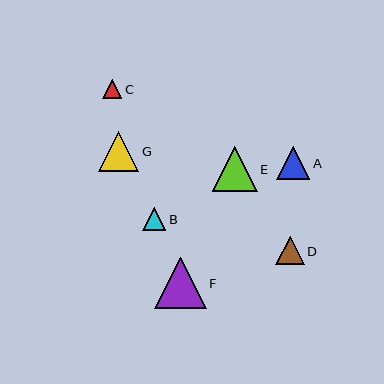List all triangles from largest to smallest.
From largest to smallest: F, E, G, A, D, B, C.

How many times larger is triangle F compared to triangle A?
Triangle F is approximately 1.6 times the size of triangle A.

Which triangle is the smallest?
Triangle C is the smallest with a size of approximately 19 pixels.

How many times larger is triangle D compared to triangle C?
Triangle D is approximately 1.5 times the size of triangle C.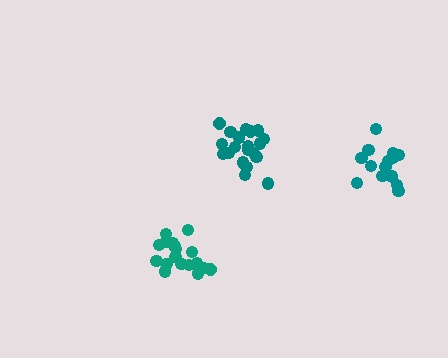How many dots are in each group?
Group 1: 20 dots, Group 2: 15 dots, Group 3: 18 dots (53 total).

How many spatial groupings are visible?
There are 3 spatial groupings.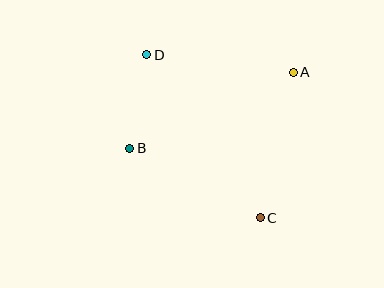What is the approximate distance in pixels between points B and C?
The distance between B and C is approximately 148 pixels.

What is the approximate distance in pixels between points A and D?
The distance between A and D is approximately 148 pixels.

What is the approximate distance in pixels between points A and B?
The distance between A and B is approximately 180 pixels.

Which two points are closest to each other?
Points B and D are closest to each other.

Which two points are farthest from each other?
Points C and D are farthest from each other.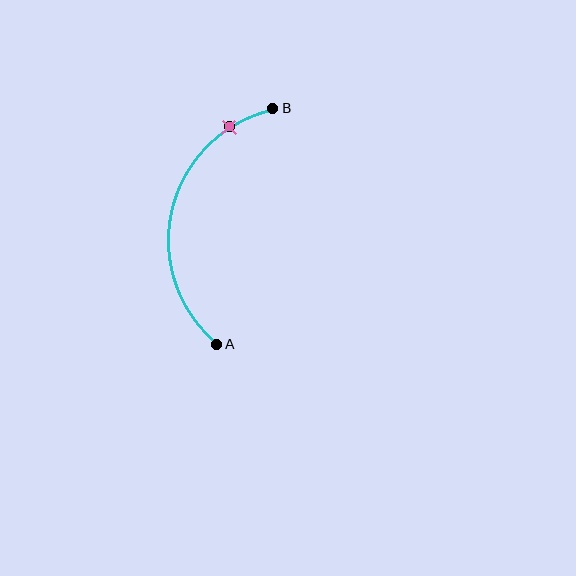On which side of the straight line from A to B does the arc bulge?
The arc bulges to the left of the straight line connecting A and B.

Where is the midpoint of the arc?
The arc midpoint is the point on the curve farthest from the straight line joining A and B. It sits to the left of that line.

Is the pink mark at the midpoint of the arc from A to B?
No. The pink mark lies on the arc but is closer to endpoint B. The arc midpoint would be at the point on the curve equidistant along the arc from both A and B.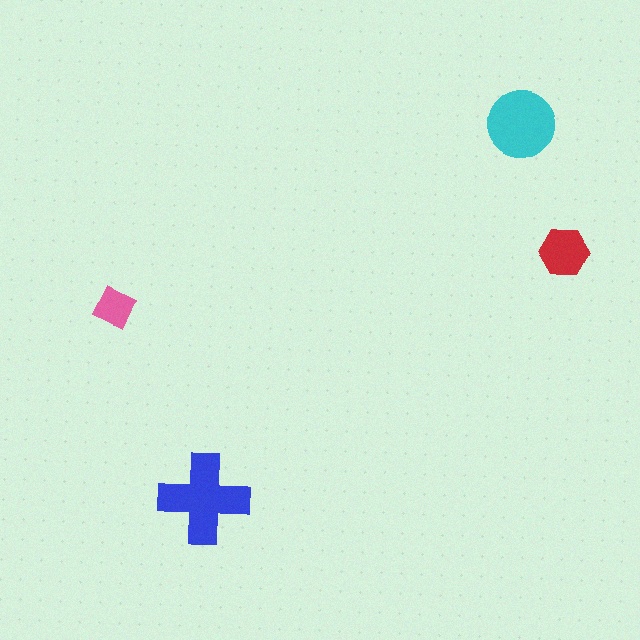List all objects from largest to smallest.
The blue cross, the cyan circle, the red hexagon, the pink diamond.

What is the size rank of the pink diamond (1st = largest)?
4th.